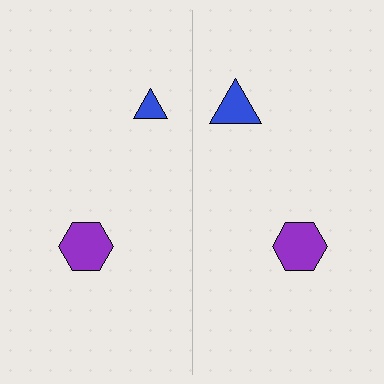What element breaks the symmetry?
The blue triangle on the right side has a different size than its mirror counterpart.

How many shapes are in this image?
There are 4 shapes in this image.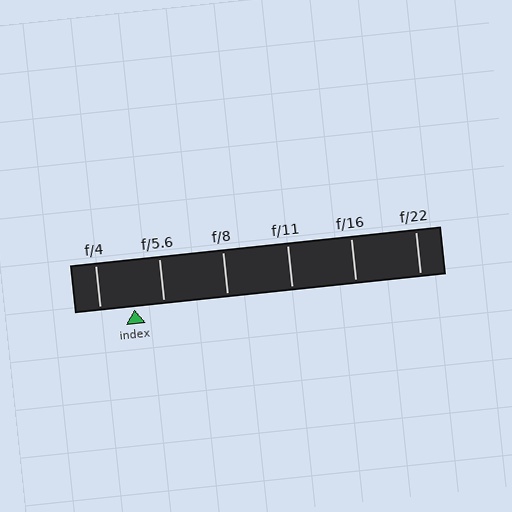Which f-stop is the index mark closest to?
The index mark is closest to f/5.6.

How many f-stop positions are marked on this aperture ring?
There are 6 f-stop positions marked.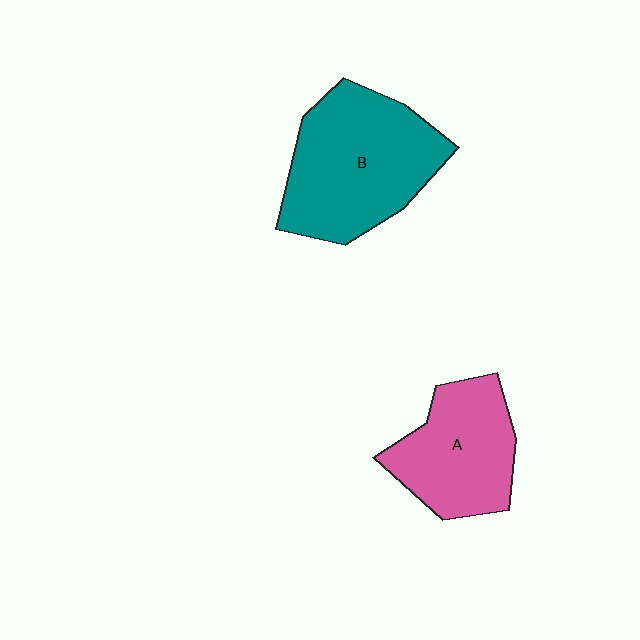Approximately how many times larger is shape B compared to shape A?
Approximately 1.4 times.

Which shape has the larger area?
Shape B (teal).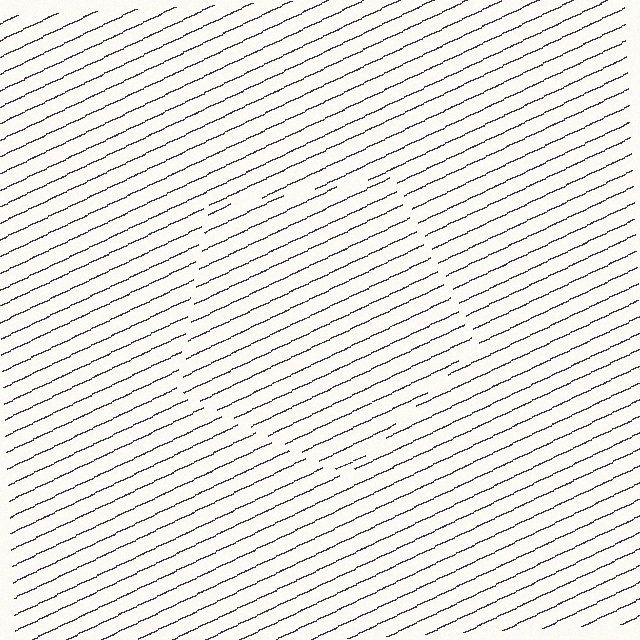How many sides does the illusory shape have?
5 sides — the line-ends trace a pentagon.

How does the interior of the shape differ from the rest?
The interior of the shape contains the same grating, shifted by half a period — the contour is defined by the phase discontinuity where line-ends from the inner and outer gratings abut.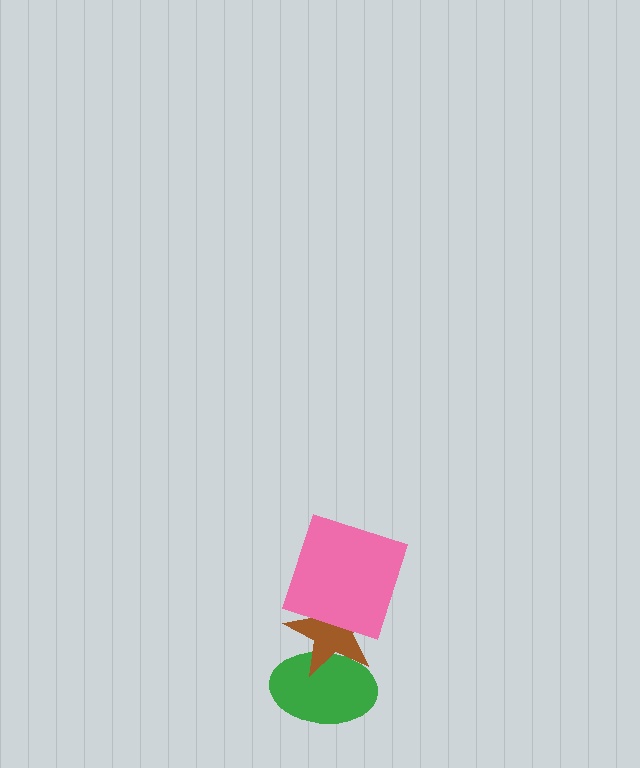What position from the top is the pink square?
The pink square is 1st from the top.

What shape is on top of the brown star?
The pink square is on top of the brown star.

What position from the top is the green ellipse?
The green ellipse is 3rd from the top.